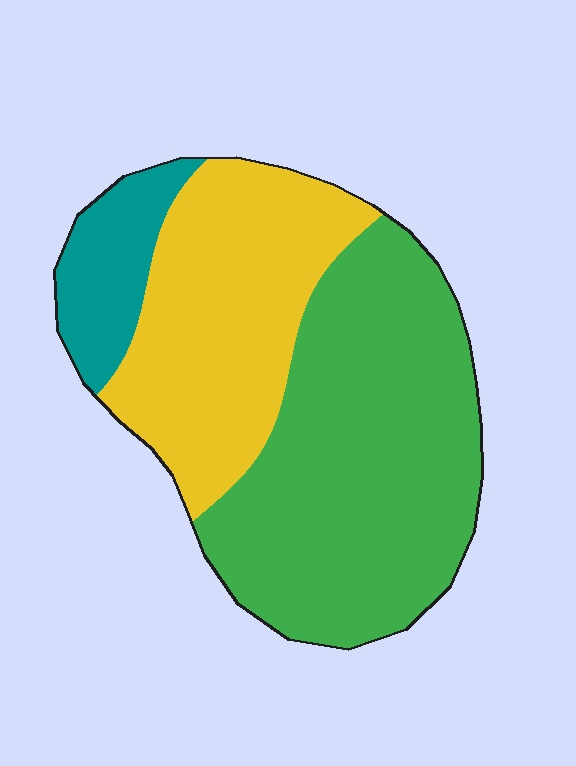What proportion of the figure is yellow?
Yellow covers roughly 35% of the figure.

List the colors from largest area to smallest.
From largest to smallest: green, yellow, teal.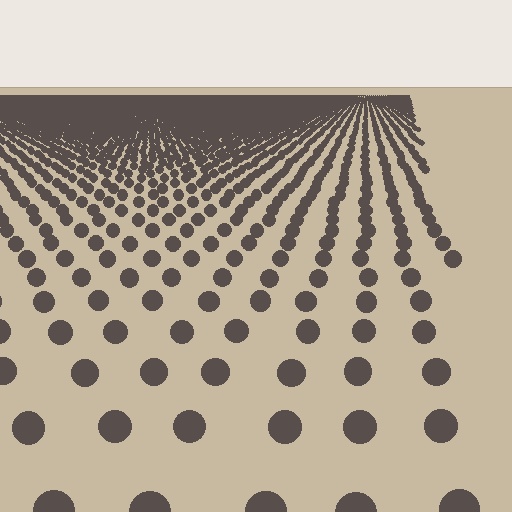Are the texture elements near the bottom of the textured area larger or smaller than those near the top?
Larger. Near the bottom, elements are closer to the viewer and appear at a bigger on-screen size.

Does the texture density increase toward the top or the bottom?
Density increases toward the top.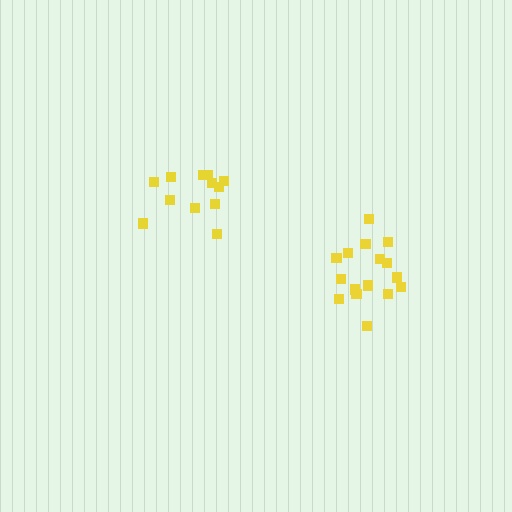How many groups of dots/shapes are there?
There are 2 groups.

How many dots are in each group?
Group 1: 16 dots, Group 2: 12 dots (28 total).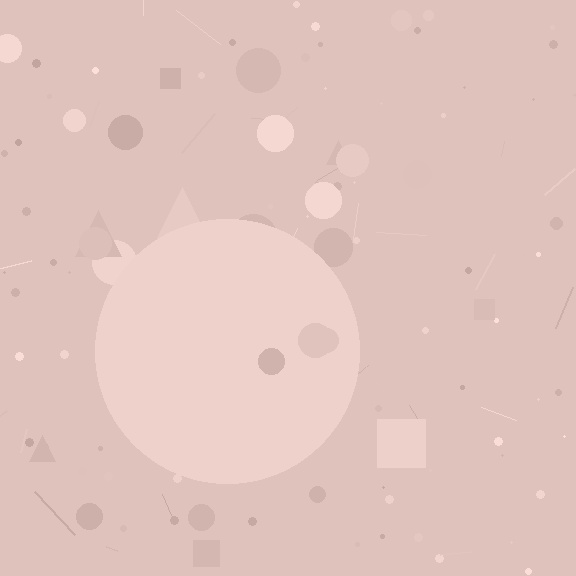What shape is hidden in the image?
A circle is hidden in the image.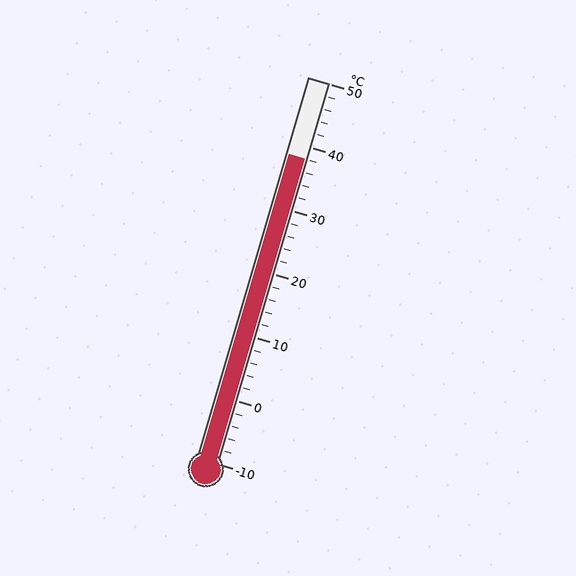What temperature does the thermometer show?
The thermometer shows approximately 38°C.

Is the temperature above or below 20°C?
The temperature is above 20°C.